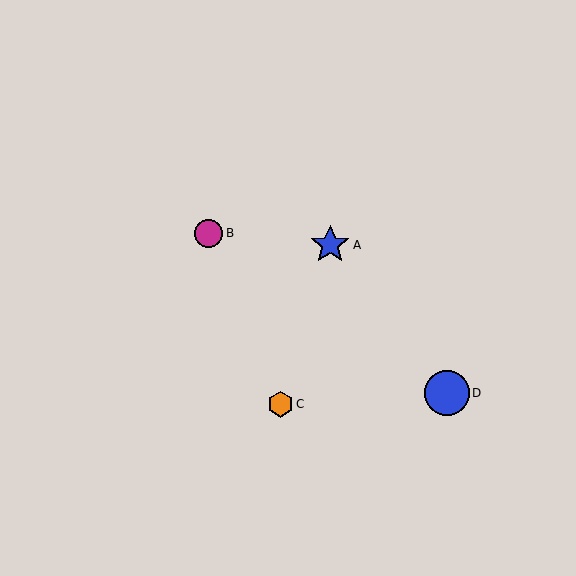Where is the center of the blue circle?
The center of the blue circle is at (447, 393).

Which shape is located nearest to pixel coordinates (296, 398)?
The orange hexagon (labeled C) at (281, 404) is nearest to that location.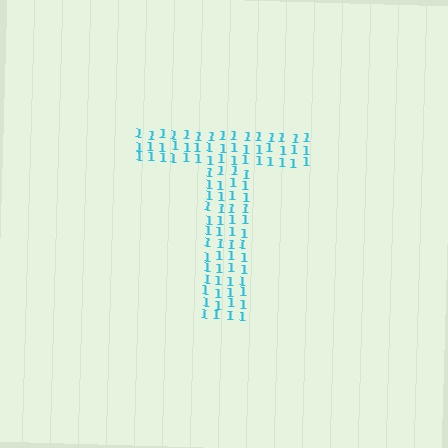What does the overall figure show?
The overall figure shows the letter T.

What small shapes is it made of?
It is made of small digit 1's.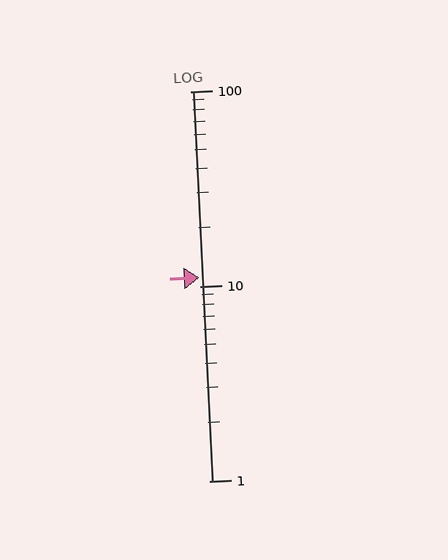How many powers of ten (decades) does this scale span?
The scale spans 2 decades, from 1 to 100.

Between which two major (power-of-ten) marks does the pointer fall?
The pointer is between 10 and 100.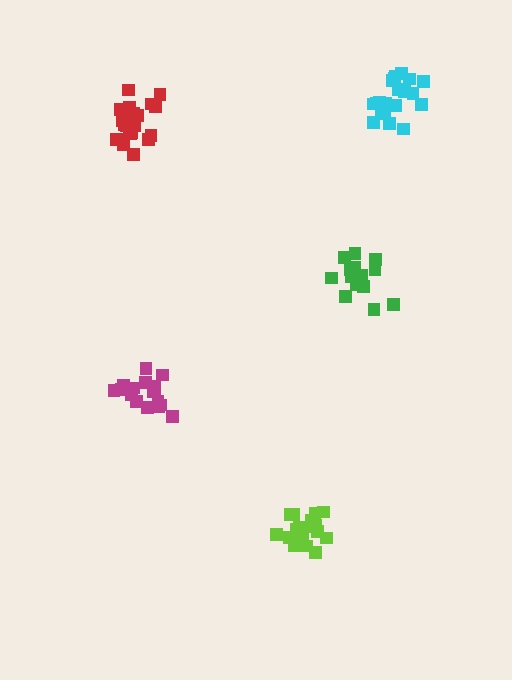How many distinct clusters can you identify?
There are 5 distinct clusters.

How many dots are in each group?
Group 1: 16 dots, Group 2: 19 dots, Group 3: 20 dots, Group 4: 17 dots, Group 5: 21 dots (93 total).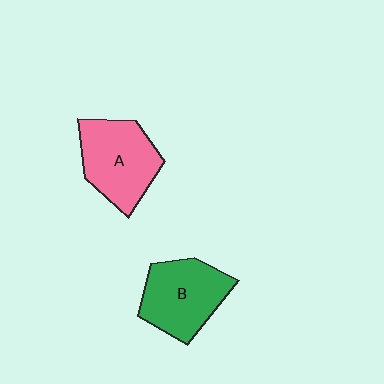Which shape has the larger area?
Shape A (pink).